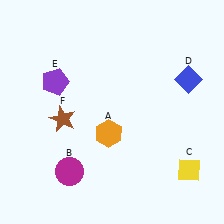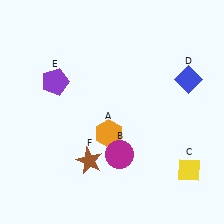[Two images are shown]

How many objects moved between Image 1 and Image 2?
2 objects moved between the two images.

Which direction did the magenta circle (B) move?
The magenta circle (B) moved right.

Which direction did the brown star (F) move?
The brown star (F) moved down.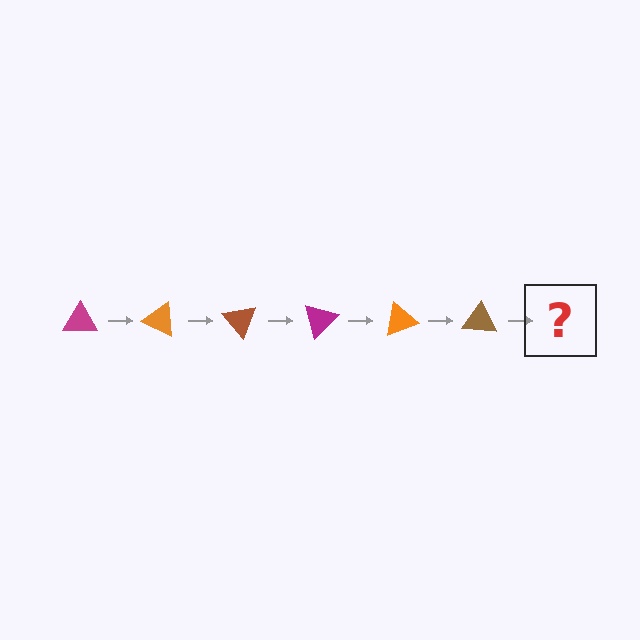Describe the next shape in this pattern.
It should be a magenta triangle, rotated 150 degrees from the start.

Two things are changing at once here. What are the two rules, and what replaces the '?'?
The two rules are that it rotates 25 degrees each step and the color cycles through magenta, orange, and brown. The '?' should be a magenta triangle, rotated 150 degrees from the start.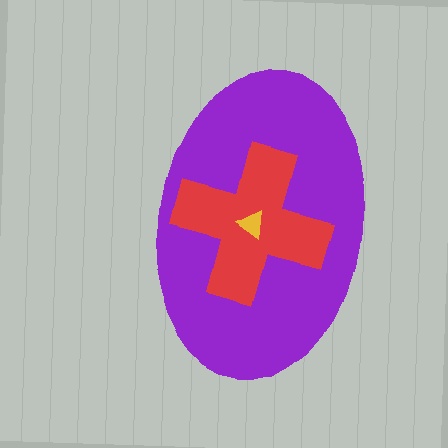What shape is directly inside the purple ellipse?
The red cross.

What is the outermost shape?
The purple ellipse.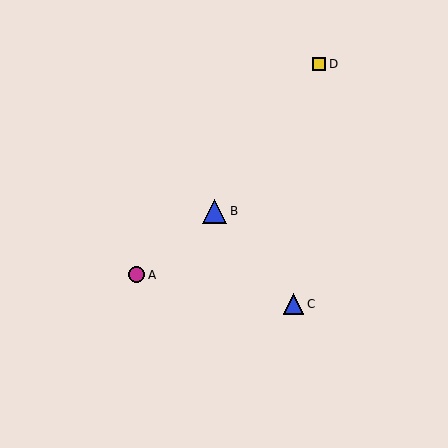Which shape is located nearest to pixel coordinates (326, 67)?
The yellow square (labeled D) at (319, 64) is nearest to that location.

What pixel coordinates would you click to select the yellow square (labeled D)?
Click at (319, 64) to select the yellow square D.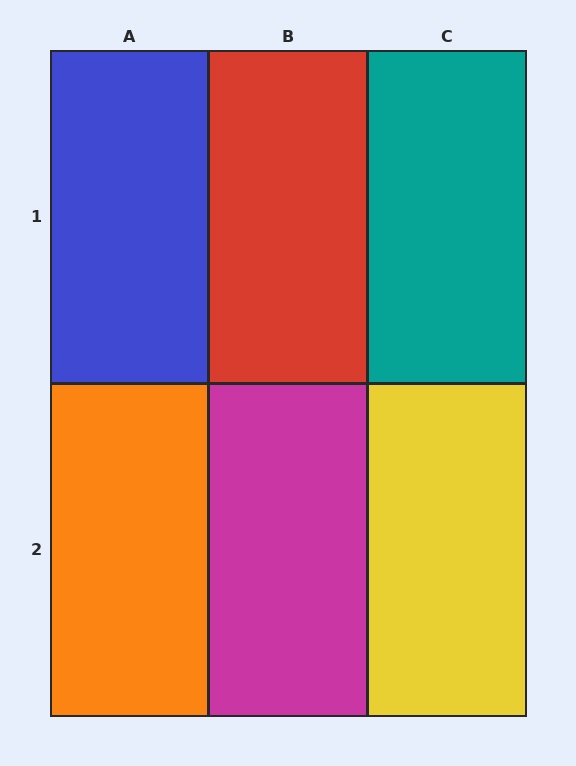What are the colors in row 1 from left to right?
Blue, red, teal.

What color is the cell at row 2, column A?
Orange.